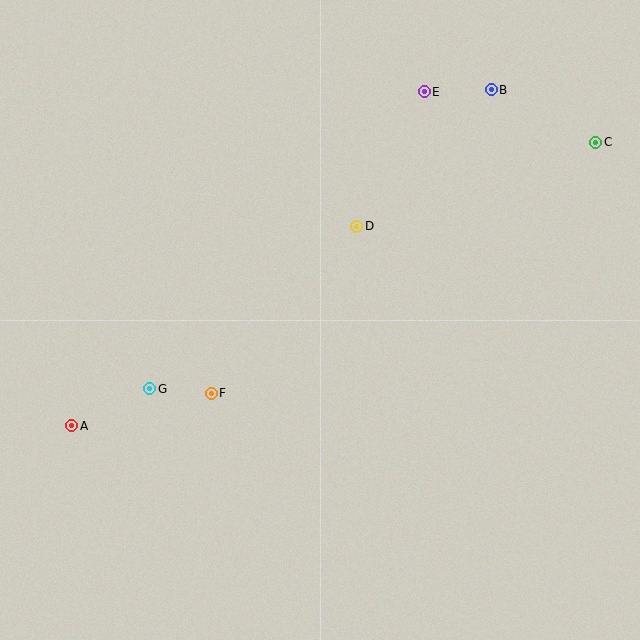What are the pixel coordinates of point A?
Point A is at (72, 426).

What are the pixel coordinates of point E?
Point E is at (424, 92).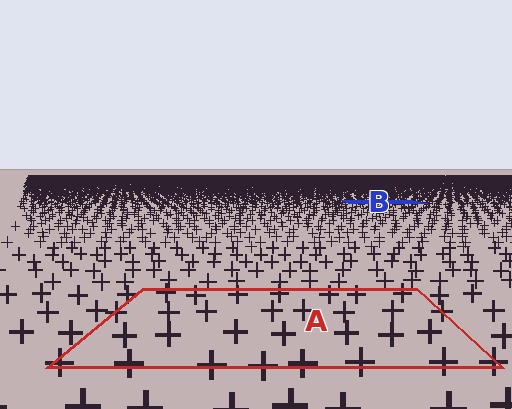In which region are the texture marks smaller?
The texture marks are smaller in region B, because it is farther away.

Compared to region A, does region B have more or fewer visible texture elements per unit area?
Region B has more texture elements per unit area — they are packed more densely because it is farther away.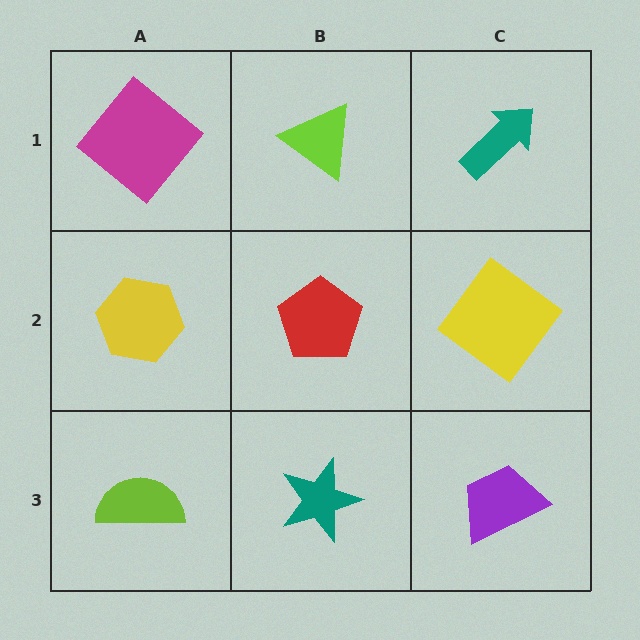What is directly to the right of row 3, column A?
A teal star.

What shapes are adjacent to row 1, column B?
A red pentagon (row 2, column B), a magenta diamond (row 1, column A), a teal arrow (row 1, column C).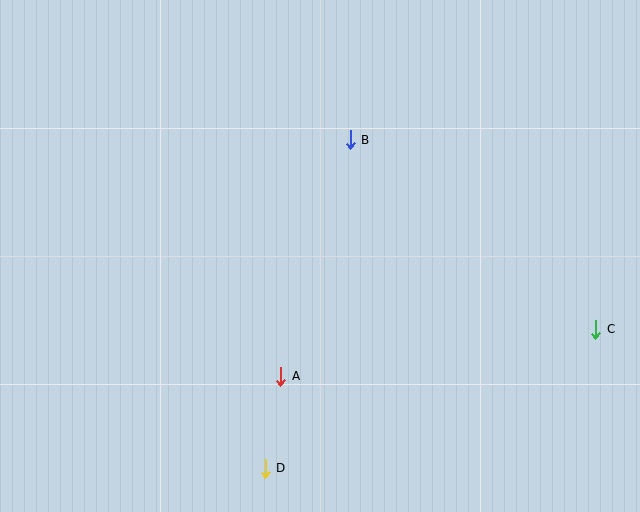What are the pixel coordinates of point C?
Point C is at (596, 329).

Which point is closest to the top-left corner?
Point B is closest to the top-left corner.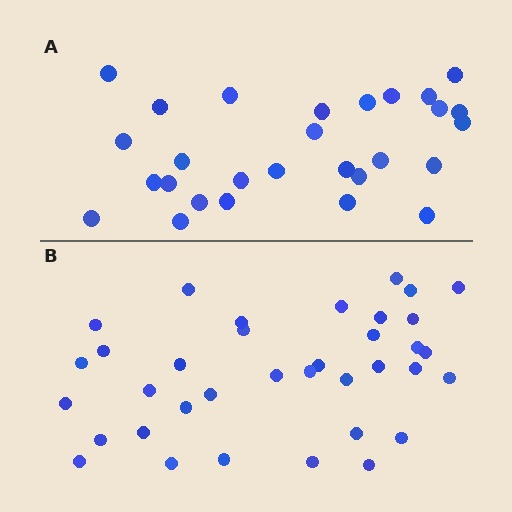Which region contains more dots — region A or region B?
Region B (the bottom region) has more dots.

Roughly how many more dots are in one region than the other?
Region B has roughly 8 or so more dots than region A.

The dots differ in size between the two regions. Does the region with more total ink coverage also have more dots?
No. Region A has more total ink coverage because its dots are larger, but region B actually contains more individual dots. Total area can be misleading — the number of items is what matters here.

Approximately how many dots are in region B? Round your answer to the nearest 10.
About 40 dots. (The exact count is 36, which rounds to 40.)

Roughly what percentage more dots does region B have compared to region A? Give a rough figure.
About 30% more.